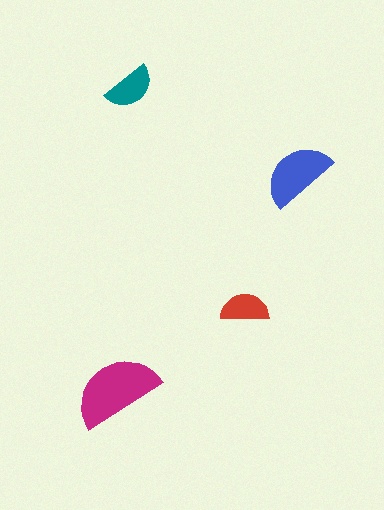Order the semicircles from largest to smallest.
the magenta one, the blue one, the teal one, the red one.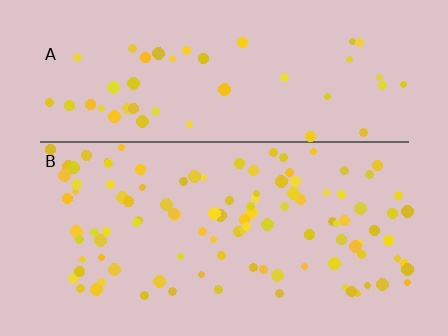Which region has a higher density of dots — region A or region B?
B (the bottom).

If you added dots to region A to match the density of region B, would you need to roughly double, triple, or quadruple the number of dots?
Approximately double.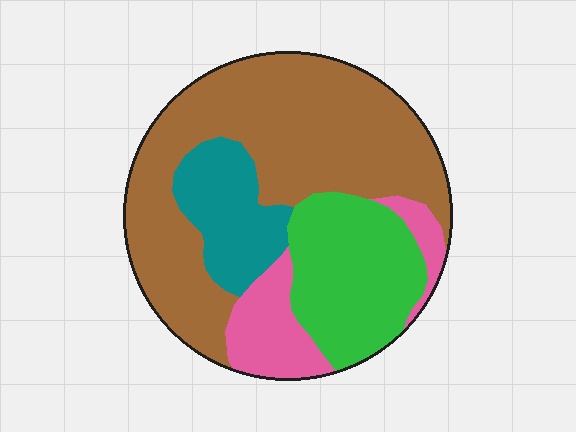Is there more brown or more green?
Brown.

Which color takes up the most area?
Brown, at roughly 50%.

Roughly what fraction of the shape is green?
Green takes up about one fifth (1/5) of the shape.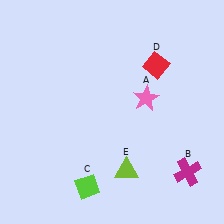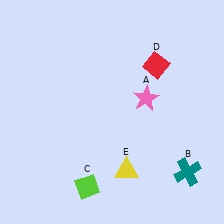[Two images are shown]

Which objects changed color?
B changed from magenta to teal. E changed from lime to yellow.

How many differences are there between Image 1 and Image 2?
There are 2 differences between the two images.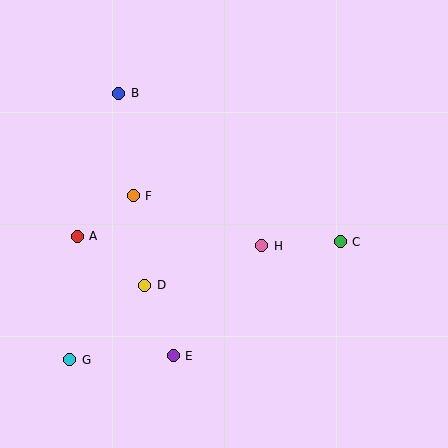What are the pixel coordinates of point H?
Point H is at (262, 246).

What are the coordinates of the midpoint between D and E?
The midpoint between D and E is at (159, 320).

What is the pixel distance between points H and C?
The distance between H and C is 79 pixels.